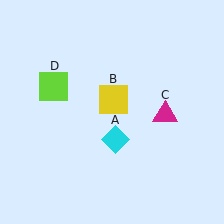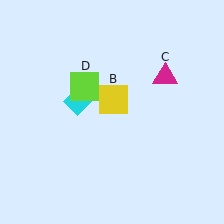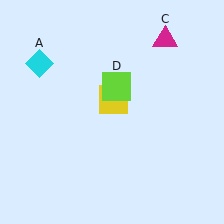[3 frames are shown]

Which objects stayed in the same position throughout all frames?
Yellow square (object B) remained stationary.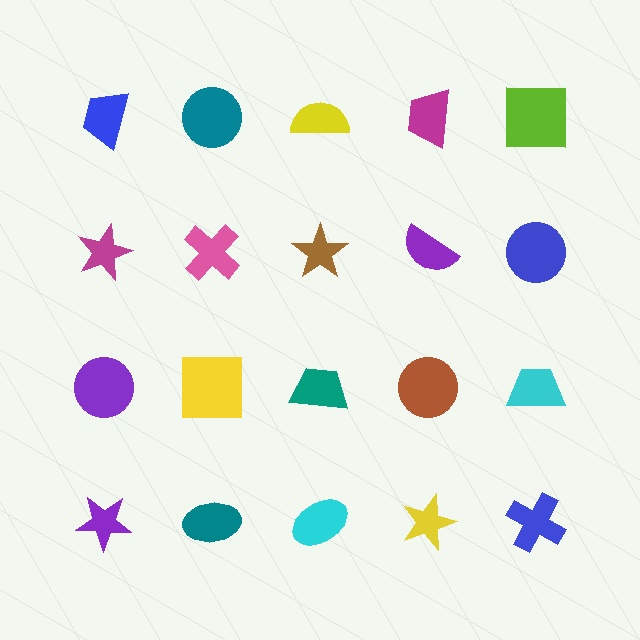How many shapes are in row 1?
5 shapes.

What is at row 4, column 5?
A blue cross.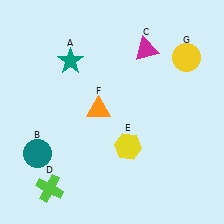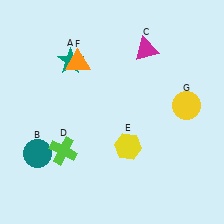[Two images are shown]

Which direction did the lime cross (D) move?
The lime cross (D) moved up.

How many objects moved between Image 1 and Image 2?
3 objects moved between the two images.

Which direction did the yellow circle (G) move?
The yellow circle (G) moved down.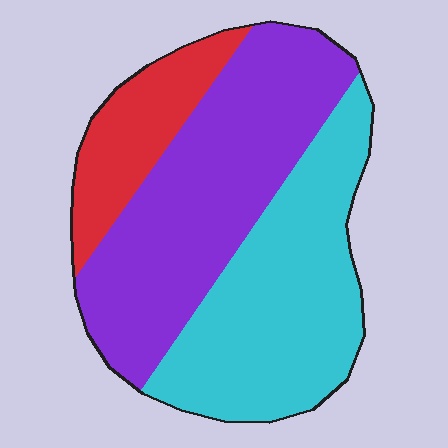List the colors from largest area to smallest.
From largest to smallest: purple, cyan, red.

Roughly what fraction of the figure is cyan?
Cyan takes up about two fifths (2/5) of the figure.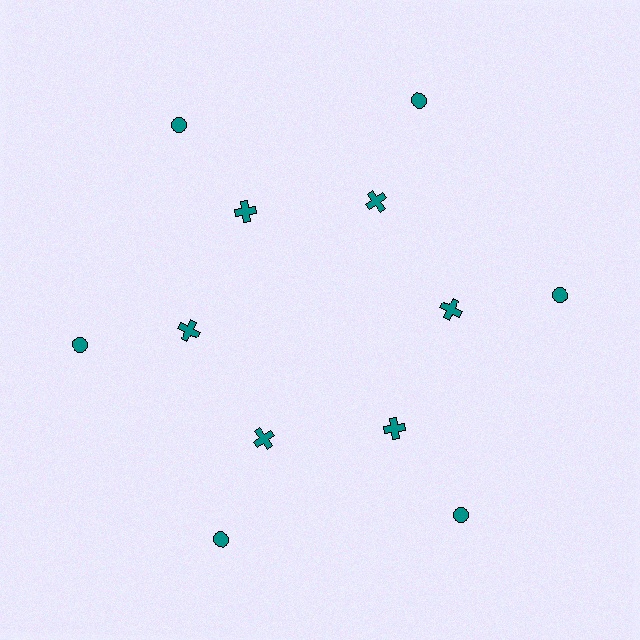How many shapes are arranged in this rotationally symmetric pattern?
There are 12 shapes, arranged in 6 groups of 2.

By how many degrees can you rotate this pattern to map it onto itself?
The pattern maps onto itself every 60 degrees of rotation.